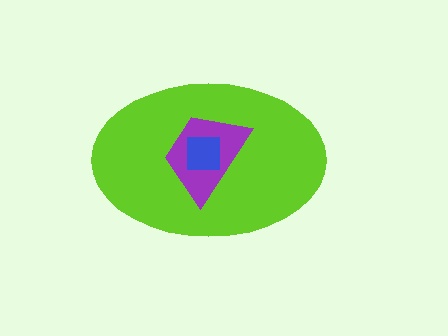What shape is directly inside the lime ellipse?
The purple trapezoid.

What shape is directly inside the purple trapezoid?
The blue square.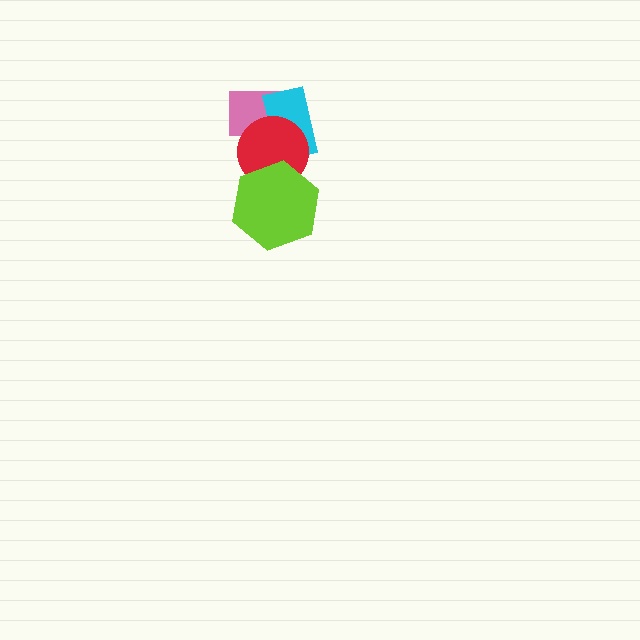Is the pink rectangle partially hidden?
Yes, it is partially covered by another shape.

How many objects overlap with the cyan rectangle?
2 objects overlap with the cyan rectangle.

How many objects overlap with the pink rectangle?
2 objects overlap with the pink rectangle.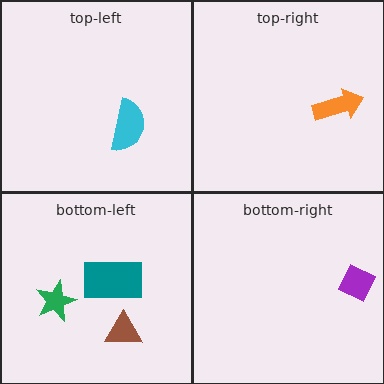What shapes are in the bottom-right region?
The purple diamond.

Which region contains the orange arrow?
The top-right region.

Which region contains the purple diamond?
The bottom-right region.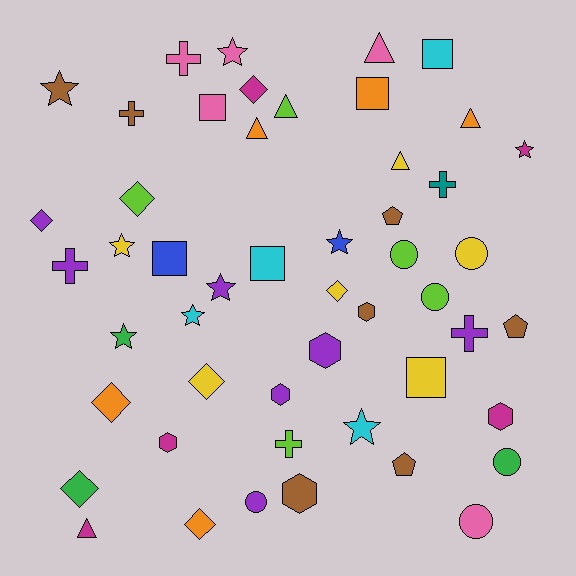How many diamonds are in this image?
There are 8 diamonds.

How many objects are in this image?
There are 50 objects.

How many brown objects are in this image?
There are 7 brown objects.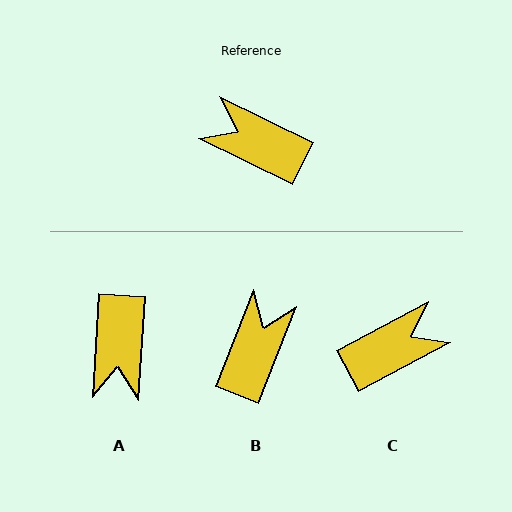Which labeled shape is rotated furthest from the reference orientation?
C, about 126 degrees away.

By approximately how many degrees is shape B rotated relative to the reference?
Approximately 85 degrees clockwise.